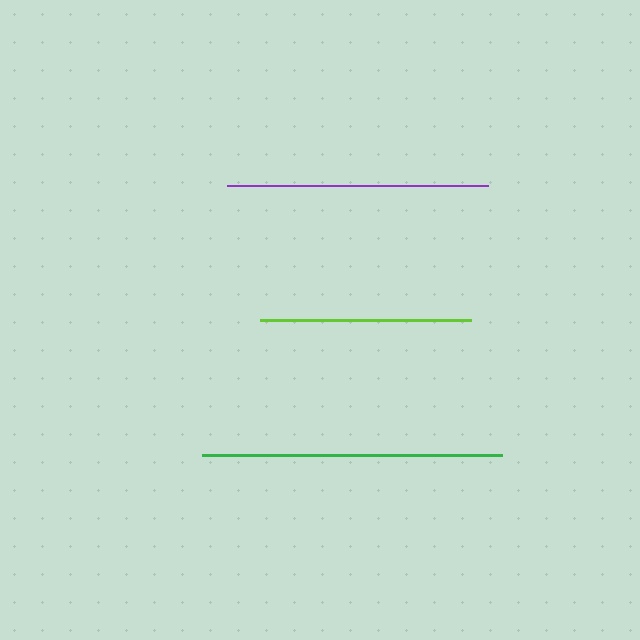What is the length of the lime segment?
The lime segment is approximately 211 pixels long.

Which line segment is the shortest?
The lime line is the shortest at approximately 211 pixels.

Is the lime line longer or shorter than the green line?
The green line is longer than the lime line.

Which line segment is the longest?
The green line is the longest at approximately 299 pixels.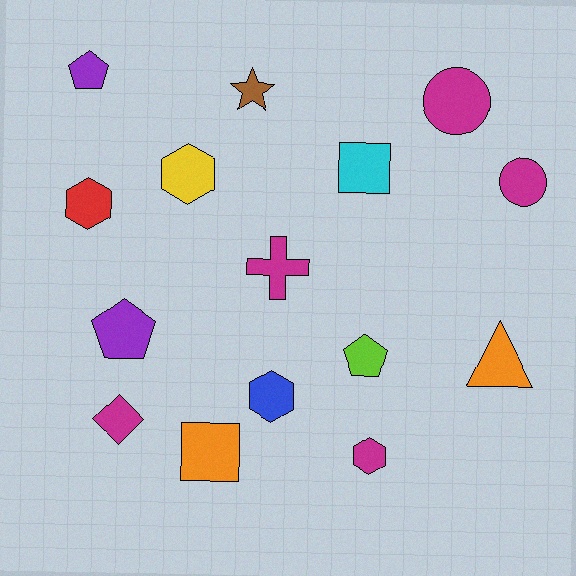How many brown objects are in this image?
There is 1 brown object.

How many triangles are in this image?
There is 1 triangle.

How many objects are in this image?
There are 15 objects.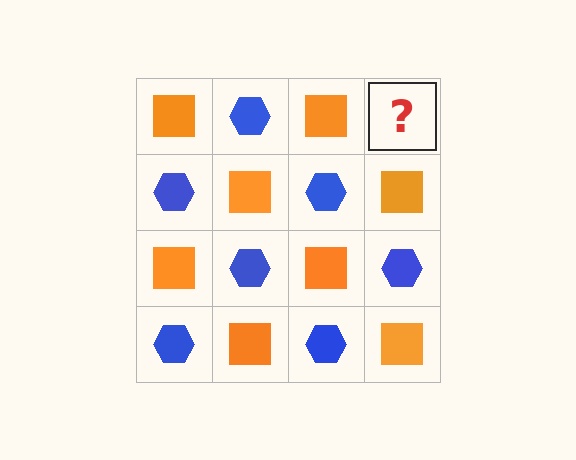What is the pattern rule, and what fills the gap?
The rule is that it alternates orange square and blue hexagon in a checkerboard pattern. The gap should be filled with a blue hexagon.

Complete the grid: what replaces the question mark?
The question mark should be replaced with a blue hexagon.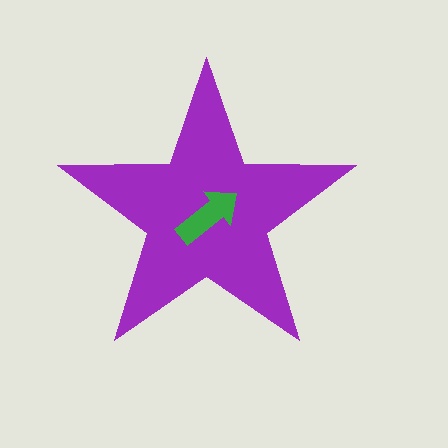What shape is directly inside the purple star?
The green arrow.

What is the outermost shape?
The purple star.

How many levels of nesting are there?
2.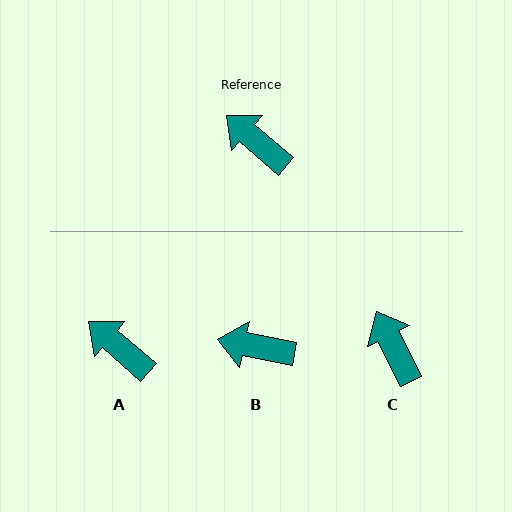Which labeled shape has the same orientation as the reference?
A.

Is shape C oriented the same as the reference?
No, it is off by about 23 degrees.